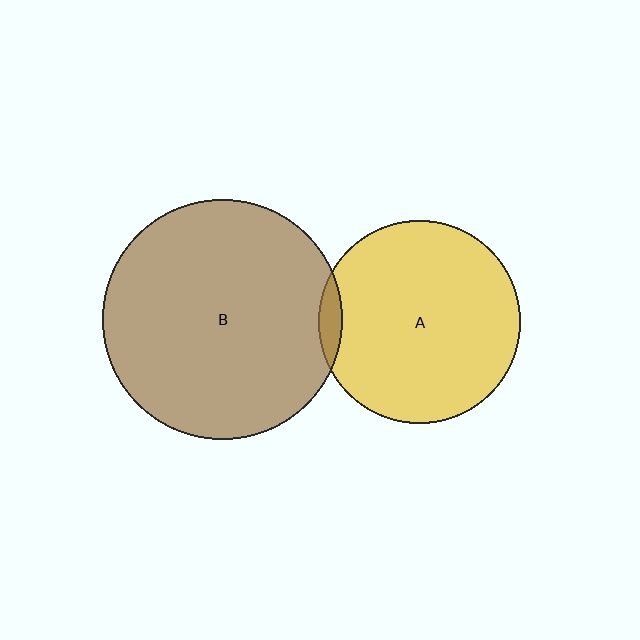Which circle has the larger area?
Circle B (brown).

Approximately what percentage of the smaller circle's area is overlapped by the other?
Approximately 5%.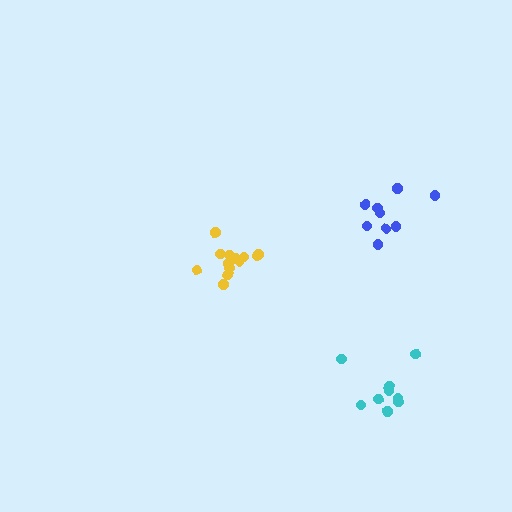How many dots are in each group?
Group 1: 13 dots, Group 2: 9 dots, Group 3: 9 dots (31 total).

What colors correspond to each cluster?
The clusters are colored: yellow, cyan, blue.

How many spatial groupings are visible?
There are 3 spatial groupings.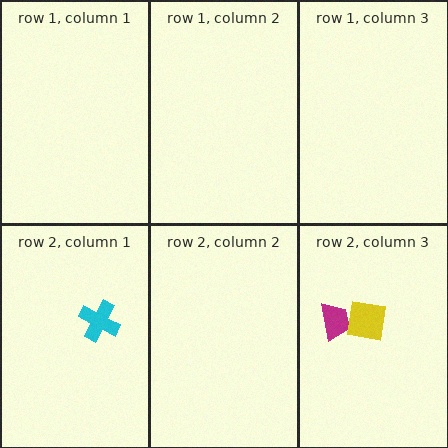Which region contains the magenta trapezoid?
The row 2, column 3 region.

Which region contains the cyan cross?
The row 2, column 1 region.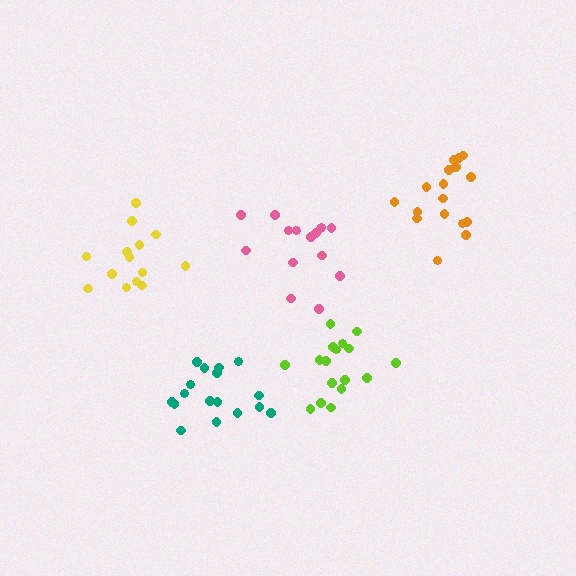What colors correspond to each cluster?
The clusters are colored: lime, orange, pink, yellow, teal.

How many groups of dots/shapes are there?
There are 5 groups.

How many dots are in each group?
Group 1: 17 dots, Group 2: 17 dots, Group 3: 15 dots, Group 4: 14 dots, Group 5: 17 dots (80 total).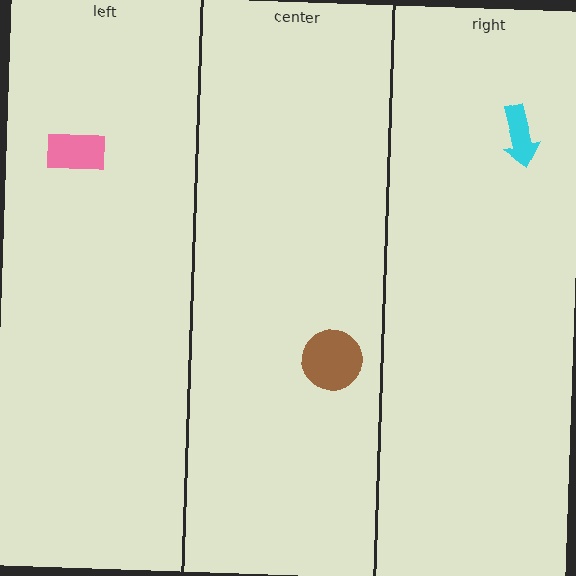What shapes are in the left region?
The pink rectangle.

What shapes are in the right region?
The cyan arrow.